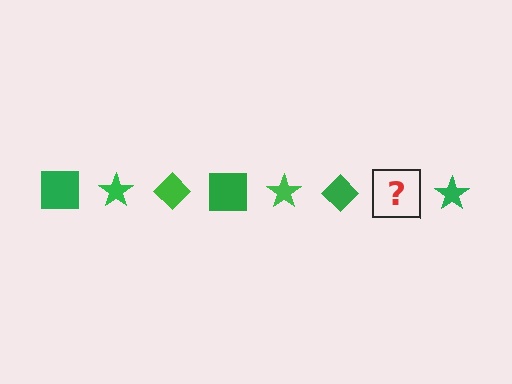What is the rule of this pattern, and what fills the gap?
The rule is that the pattern cycles through square, star, diamond shapes in green. The gap should be filled with a green square.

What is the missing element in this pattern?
The missing element is a green square.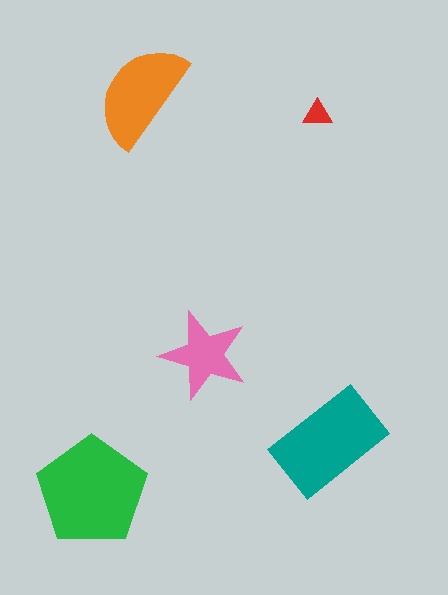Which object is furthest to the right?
The teal rectangle is rightmost.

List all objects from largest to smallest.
The green pentagon, the teal rectangle, the orange semicircle, the pink star, the red triangle.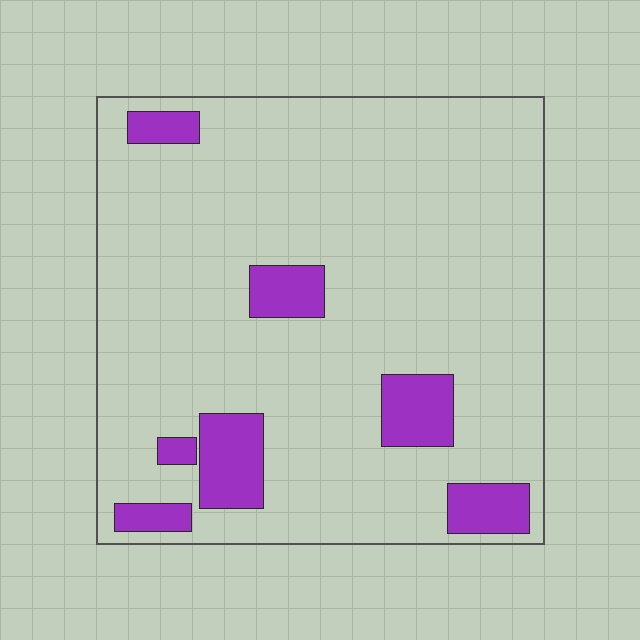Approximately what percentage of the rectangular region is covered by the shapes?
Approximately 15%.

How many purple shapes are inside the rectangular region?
7.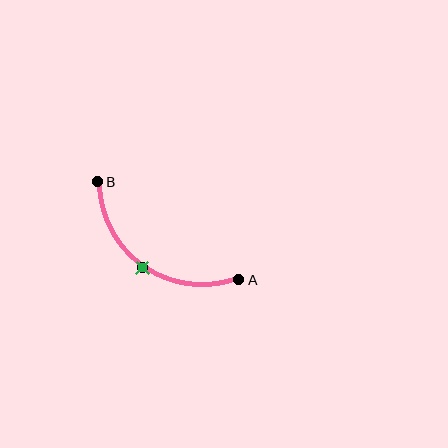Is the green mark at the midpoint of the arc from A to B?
Yes. The green mark lies on the arc at equal arc-length from both A and B — it is the arc midpoint.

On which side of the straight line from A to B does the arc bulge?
The arc bulges below and to the left of the straight line connecting A and B.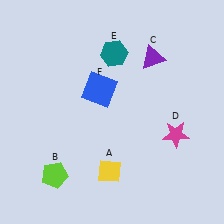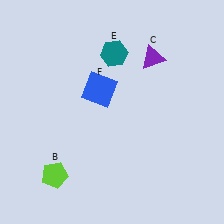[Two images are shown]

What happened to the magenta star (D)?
The magenta star (D) was removed in Image 2. It was in the bottom-right area of Image 1.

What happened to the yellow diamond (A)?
The yellow diamond (A) was removed in Image 2. It was in the bottom-left area of Image 1.